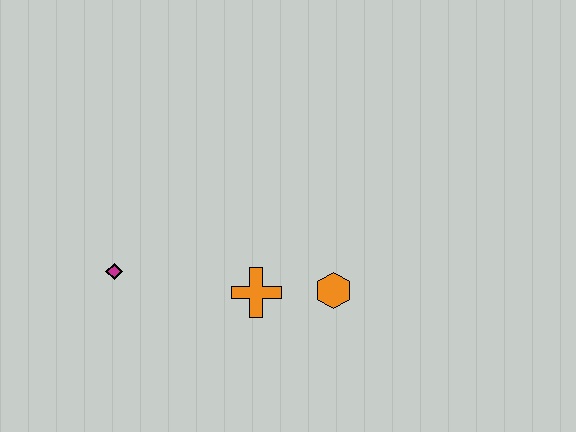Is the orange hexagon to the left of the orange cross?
No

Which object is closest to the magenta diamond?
The orange cross is closest to the magenta diamond.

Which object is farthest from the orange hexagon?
The magenta diamond is farthest from the orange hexagon.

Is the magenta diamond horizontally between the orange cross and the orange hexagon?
No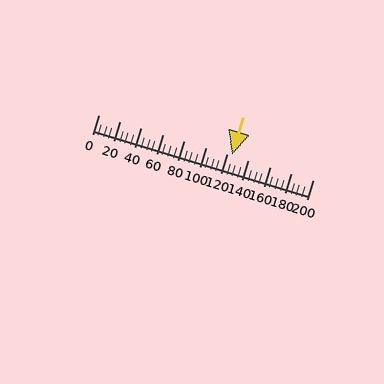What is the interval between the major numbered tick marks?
The major tick marks are spaced 20 units apart.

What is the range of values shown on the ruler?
The ruler shows values from 0 to 200.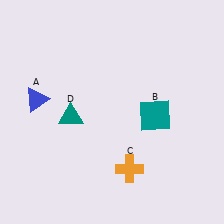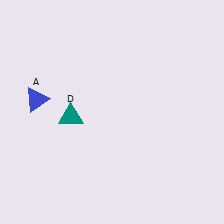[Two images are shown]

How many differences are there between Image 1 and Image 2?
There are 2 differences between the two images.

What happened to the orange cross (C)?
The orange cross (C) was removed in Image 2. It was in the bottom-right area of Image 1.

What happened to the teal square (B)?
The teal square (B) was removed in Image 2. It was in the bottom-right area of Image 1.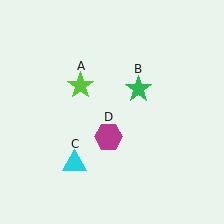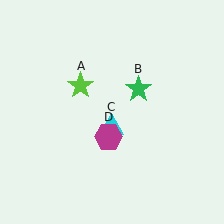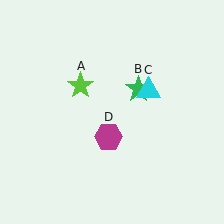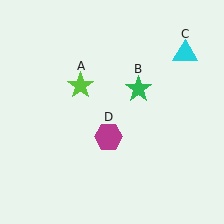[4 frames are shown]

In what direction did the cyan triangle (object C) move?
The cyan triangle (object C) moved up and to the right.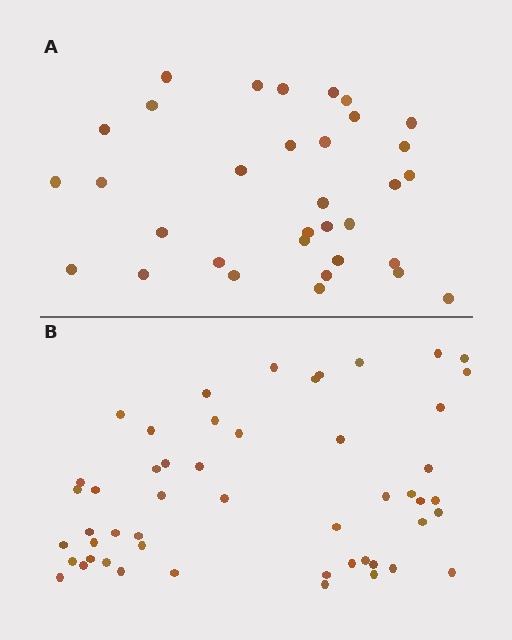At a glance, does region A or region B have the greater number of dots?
Region B (the bottom region) has more dots.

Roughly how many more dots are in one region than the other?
Region B has approximately 20 more dots than region A.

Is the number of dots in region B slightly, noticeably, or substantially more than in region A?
Region B has substantially more. The ratio is roughly 1.5 to 1.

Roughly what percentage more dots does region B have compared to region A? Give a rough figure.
About 55% more.